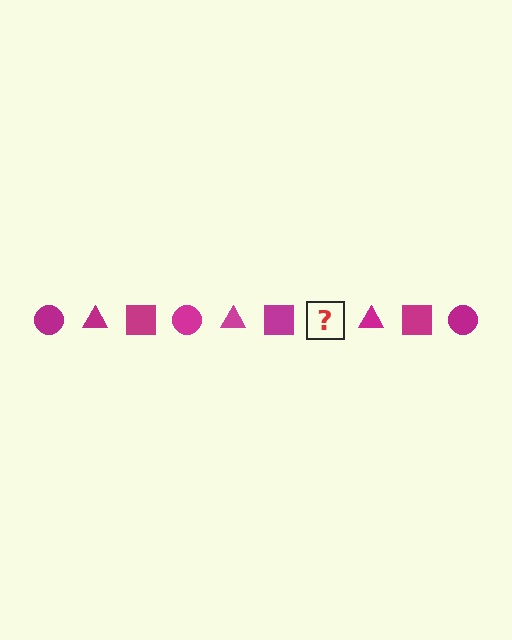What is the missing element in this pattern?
The missing element is a magenta circle.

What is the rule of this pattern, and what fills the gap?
The rule is that the pattern cycles through circle, triangle, square shapes in magenta. The gap should be filled with a magenta circle.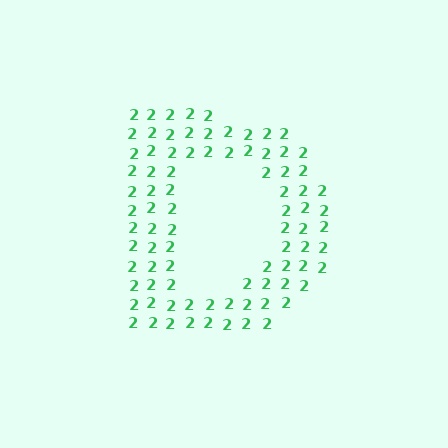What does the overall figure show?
The overall figure shows the letter D.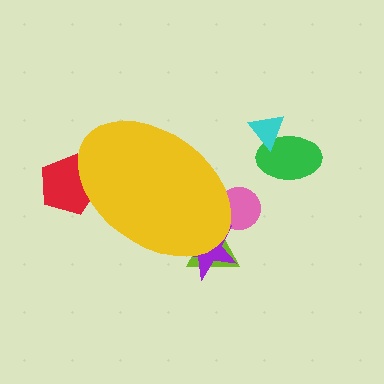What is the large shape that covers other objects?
A yellow ellipse.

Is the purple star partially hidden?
Yes, the purple star is partially hidden behind the yellow ellipse.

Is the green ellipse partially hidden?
No, the green ellipse is fully visible.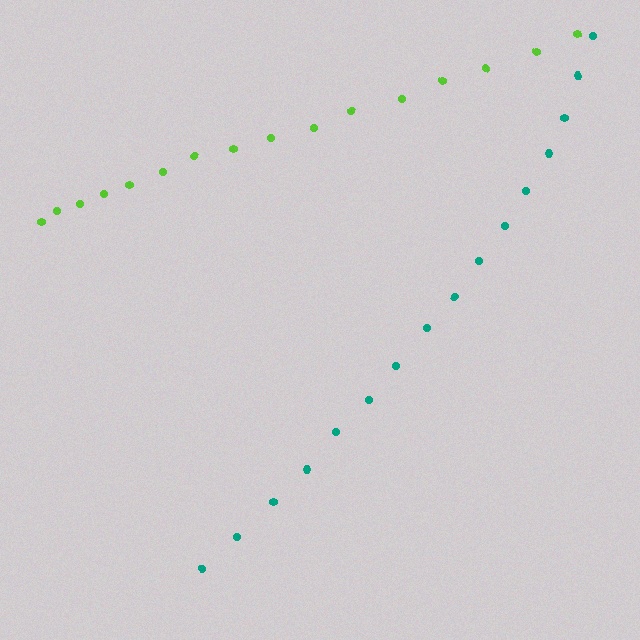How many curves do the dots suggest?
There are 2 distinct paths.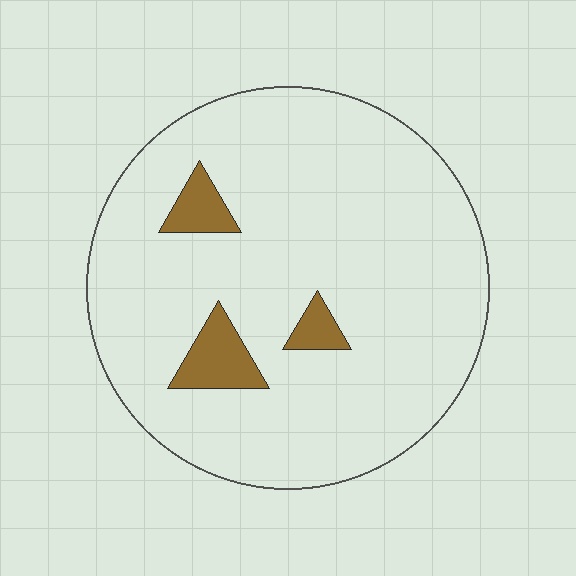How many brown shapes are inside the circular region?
3.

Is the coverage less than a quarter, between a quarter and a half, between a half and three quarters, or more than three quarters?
Less than a quarter.